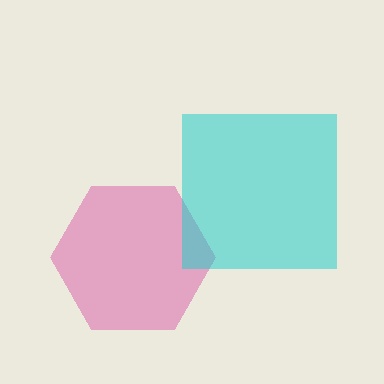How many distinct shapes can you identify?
There are 2 distinct shapes: a magenta hexagon, a cyan square.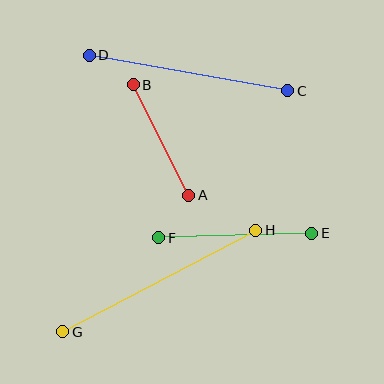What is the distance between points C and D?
The distance is approximately 201 pixels.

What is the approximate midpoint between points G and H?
The midpoint is at approximately (159, 281) pixels.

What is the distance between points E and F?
The distance is approximately 153 pixels.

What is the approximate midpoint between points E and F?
The midpoint is at approximately (235, 235) pixels.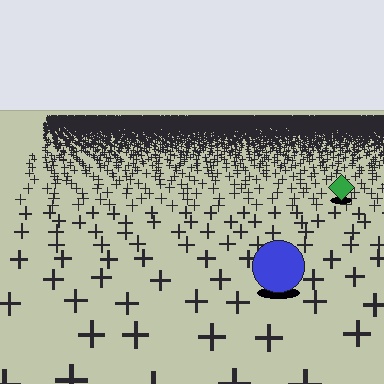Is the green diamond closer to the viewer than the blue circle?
No. The blue circle is closer — you can tell from the texture gradient: the ground texture is coarser near it.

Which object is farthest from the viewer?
The green diamond is farthest from the viewer. It appears smaller and the ground texture around it is denser.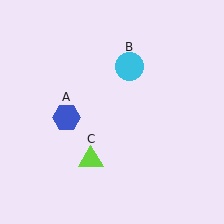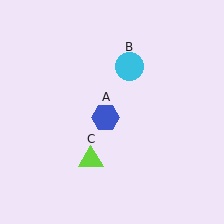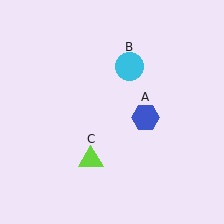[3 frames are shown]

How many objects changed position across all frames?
1 object changed position: blue hexagon (object A).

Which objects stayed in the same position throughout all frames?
Cyan circle (object B) and lime triangle (object C) remained stationary.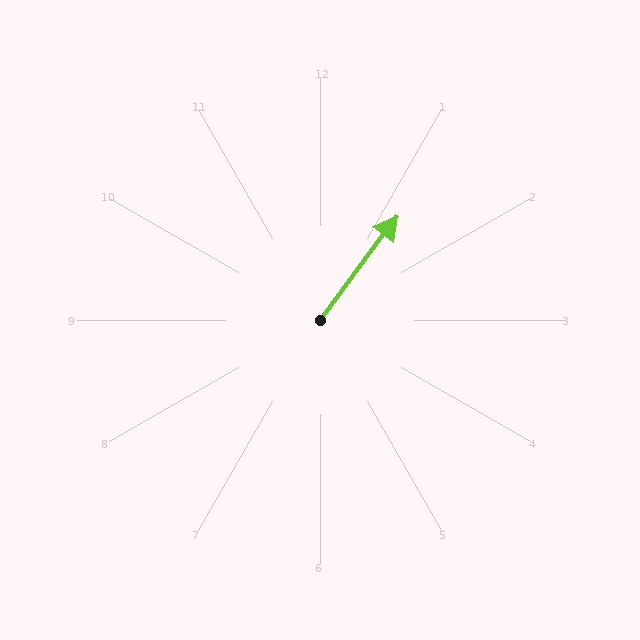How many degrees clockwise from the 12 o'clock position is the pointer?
Approximately 37 degrees.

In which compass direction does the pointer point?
Northeast.